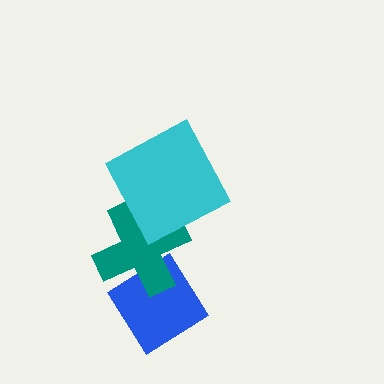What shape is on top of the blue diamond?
The teal cross is on top of the blue diamond.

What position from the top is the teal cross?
The teal cross is 2nd from the top.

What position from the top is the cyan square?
The cyan square is 1st from the top.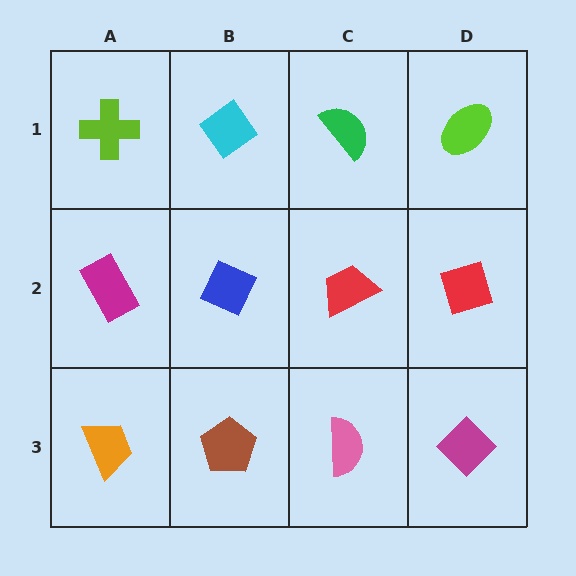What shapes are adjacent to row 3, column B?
A blue diamond (row 2, column B), an orange trapezoid (row 3, column A), a pink semicircle (row 3, column C).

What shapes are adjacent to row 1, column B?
A blue diamond (row 2, column B), a lime cross (row 1, column A), a green semicircle (row 1, column C).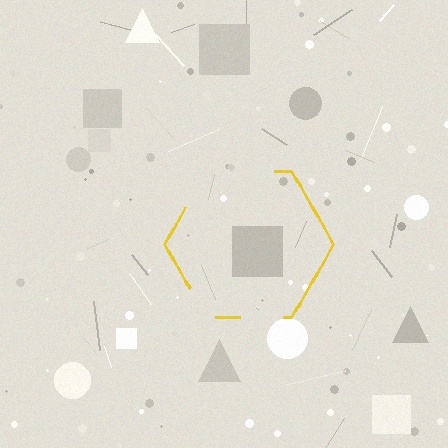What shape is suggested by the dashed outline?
The dashed outline suggests a hexagon.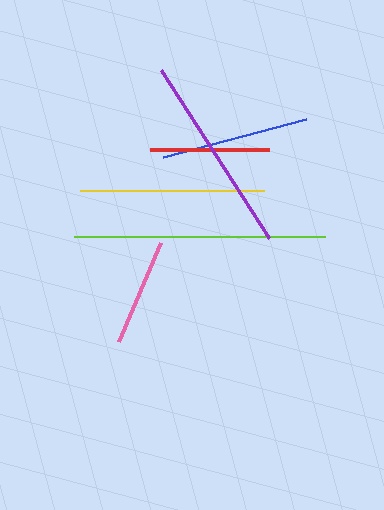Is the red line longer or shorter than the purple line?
The purple line is longer than the red line.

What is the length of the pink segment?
The pink segment is approximately 108 pixels long.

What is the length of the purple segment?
The purple segment is approximately 199 pixels long.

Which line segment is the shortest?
The pink line is the shortest at approximately 108 pixels.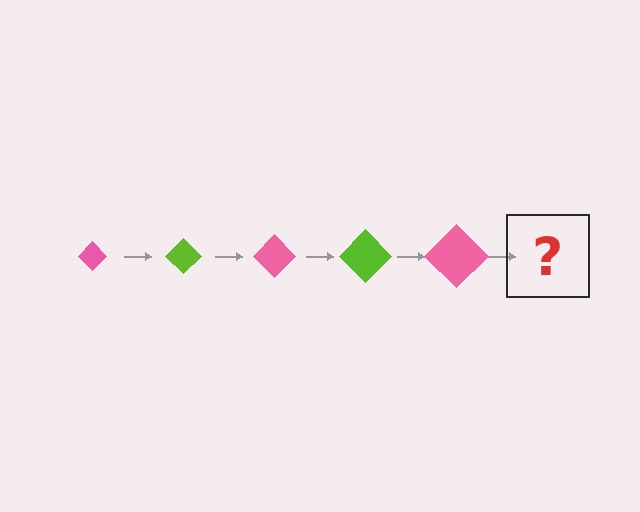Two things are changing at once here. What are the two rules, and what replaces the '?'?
The two rules are that the diamond grows larger each step and the color cycles through pink and lime. The '?' should be a lime diamond, larger than the previous one.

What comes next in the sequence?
The next element should be a lime diamond, larger than the previous one.